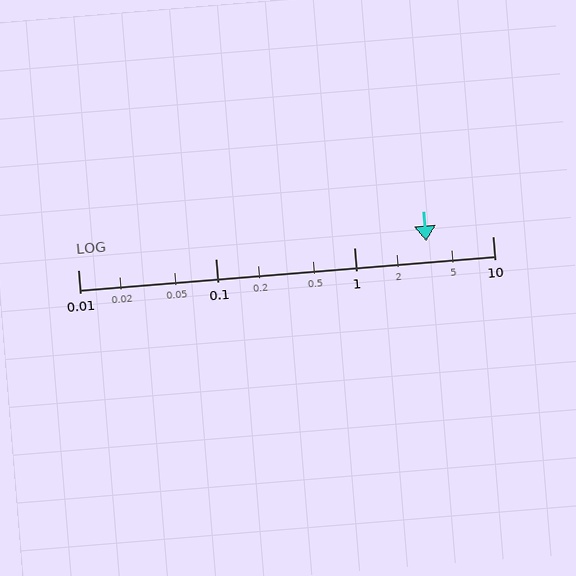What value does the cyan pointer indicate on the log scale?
The pointer indicates approximately 3.3.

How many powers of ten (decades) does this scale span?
The scale spans 3 decades, from 0.01 to 10.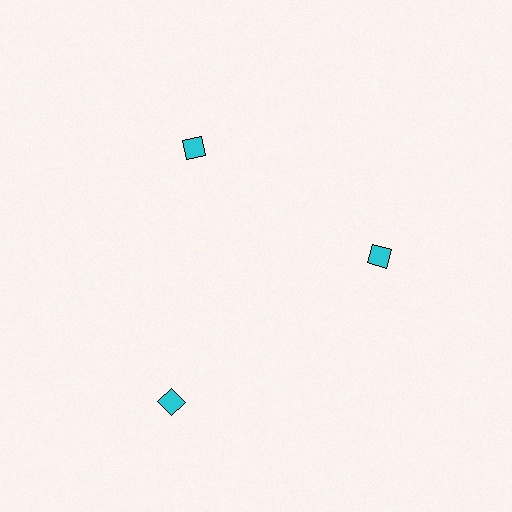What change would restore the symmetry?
The symmetry would be restored by moving it inward, back onto the ring so that all 3 diamonds sit at equal angles and equal distance from the center.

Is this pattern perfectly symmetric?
No. The 3 cyan diamonds are arranged in a ring, but one element near the 7 o'clock position is pushed outward from the center, breaking the 3-fold rotational symmetry.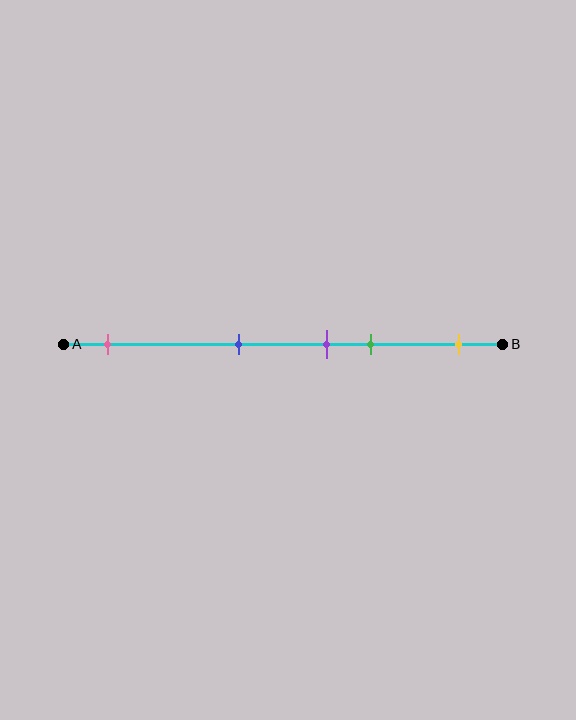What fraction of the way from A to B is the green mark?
The green mark is approximately 70% (0.7) of the way from A to B.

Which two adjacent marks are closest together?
The purple and green marks are the closest adjacent pair.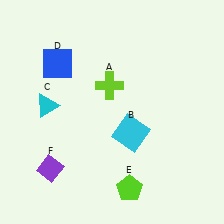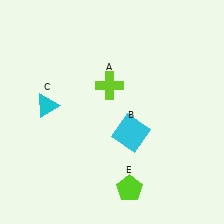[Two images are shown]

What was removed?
The blue square (D), the purple diamond (F) were removed in Image 2.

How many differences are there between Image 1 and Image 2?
There are 2 differences between the two images.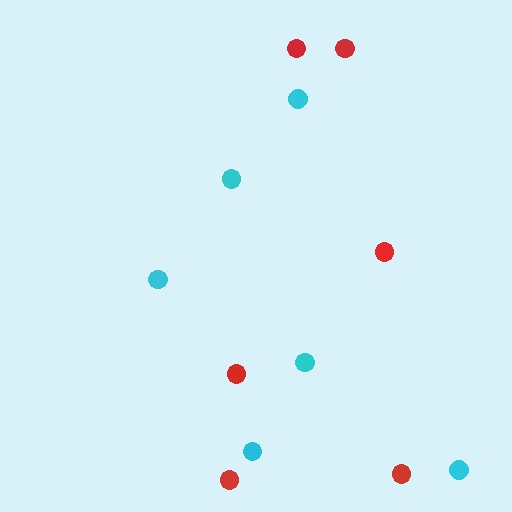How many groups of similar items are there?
There are 2 groups: one group of red circles (6) and one group of cyan circles (6).